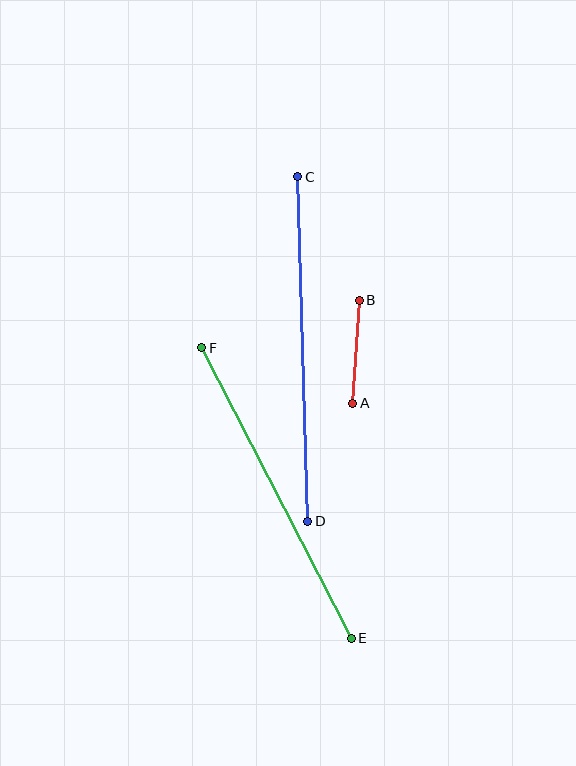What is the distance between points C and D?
The distance is approximately 345 pixels.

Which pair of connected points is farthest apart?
Points C and D are farthest apart.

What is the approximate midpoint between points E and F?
The midpoint is at approximately (277, 493) pixels.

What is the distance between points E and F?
The distance is approximately 327 pixels.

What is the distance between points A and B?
The distance is approximately 103 pixels.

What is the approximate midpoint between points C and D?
The midpoint is at approximately (303, 349) pixels.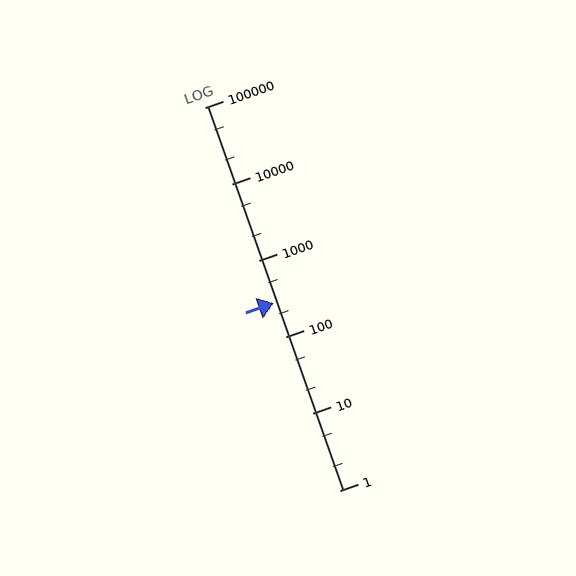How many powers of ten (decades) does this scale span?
The scale spans 5 decades, from 1 to 100000.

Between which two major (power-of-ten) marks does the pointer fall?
The pointer is between 100 and 1000.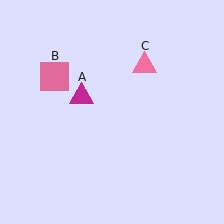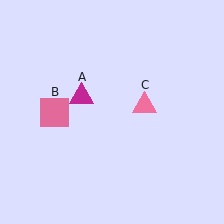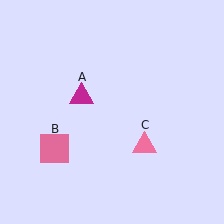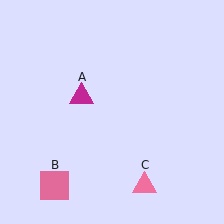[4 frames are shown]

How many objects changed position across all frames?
2 objects changed position: pink square (object B), pink triangle (object C).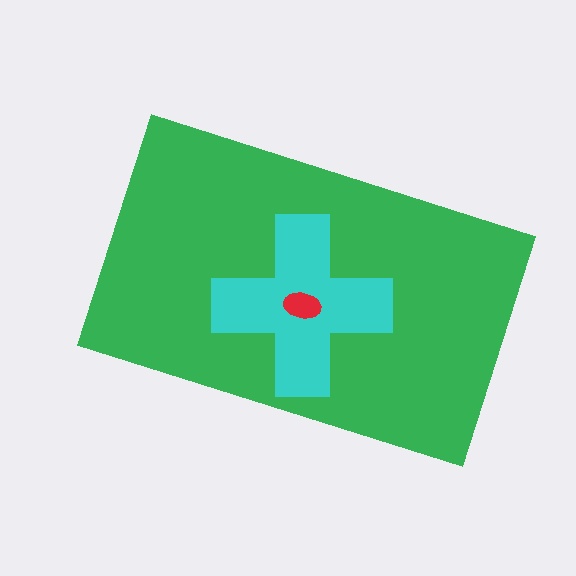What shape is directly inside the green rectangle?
The cyan cross.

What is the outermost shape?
The green rectangle.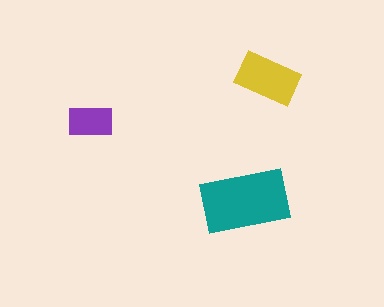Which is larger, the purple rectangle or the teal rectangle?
The teal one.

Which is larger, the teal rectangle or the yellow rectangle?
The teal one.